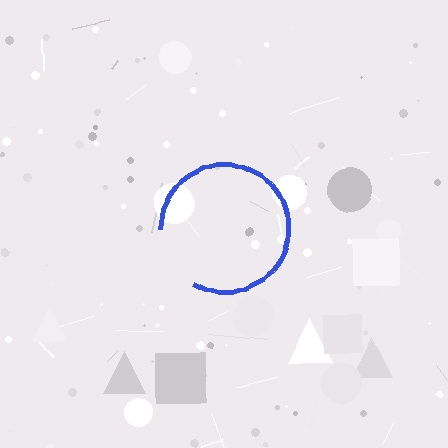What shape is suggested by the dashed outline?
The dashed outline suggests a circle.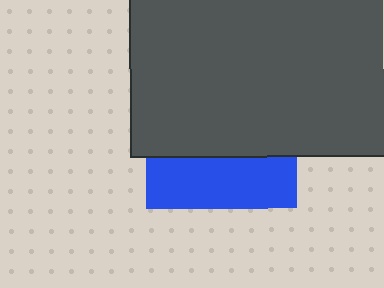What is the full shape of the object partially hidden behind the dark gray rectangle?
The partially hidden object is a blue square.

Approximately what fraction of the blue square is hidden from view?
Roughly 65% of the blue square is hidden behind the dark gray rectangle.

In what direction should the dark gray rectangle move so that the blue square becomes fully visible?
The dark gray rectangle should move up. That is the shortest direction to clear the overlap and leave the blue square fully visible.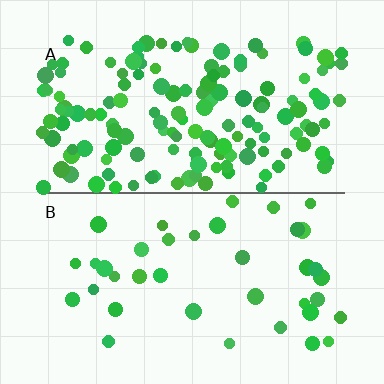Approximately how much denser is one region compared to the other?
Approximately 3.8× — region A over region B.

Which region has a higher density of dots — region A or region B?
A (the top).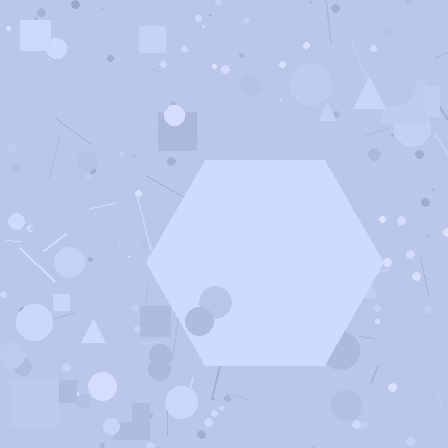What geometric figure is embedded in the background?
A hexagon is embedded in the background.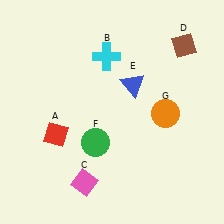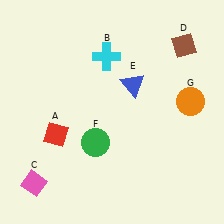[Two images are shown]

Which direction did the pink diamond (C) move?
The pink diamond (C) moved left.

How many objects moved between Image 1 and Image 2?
2 objects moved between the two images.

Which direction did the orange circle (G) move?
The orange circle (G) moved right.